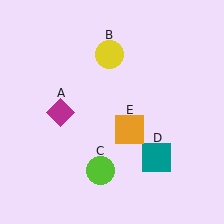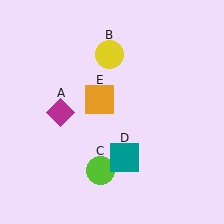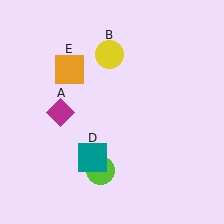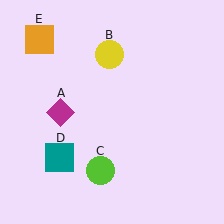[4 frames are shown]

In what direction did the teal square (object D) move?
The teal square (object D) moved left.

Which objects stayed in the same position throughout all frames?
Magenta diamond (object A) and yellow circle (object B) and lime circle (object C) remained stationary.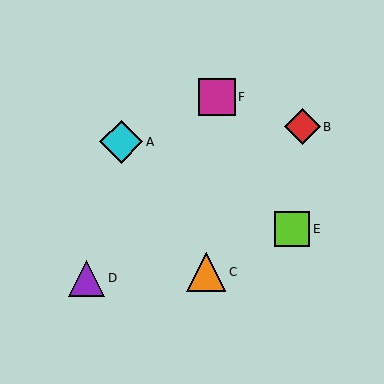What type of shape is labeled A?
Shape A is a cyan diamond.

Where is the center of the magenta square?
The center of the magenta square is at (217, 97).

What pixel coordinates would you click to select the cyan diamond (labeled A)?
Click at (121, 142) to select the cyan diamond A.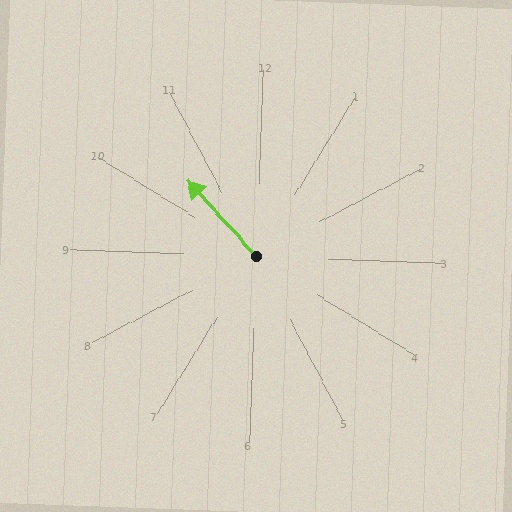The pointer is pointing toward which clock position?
Roughly 11 o'clock.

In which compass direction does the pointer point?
Northwest.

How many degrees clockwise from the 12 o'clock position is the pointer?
Approximately 316 degrees.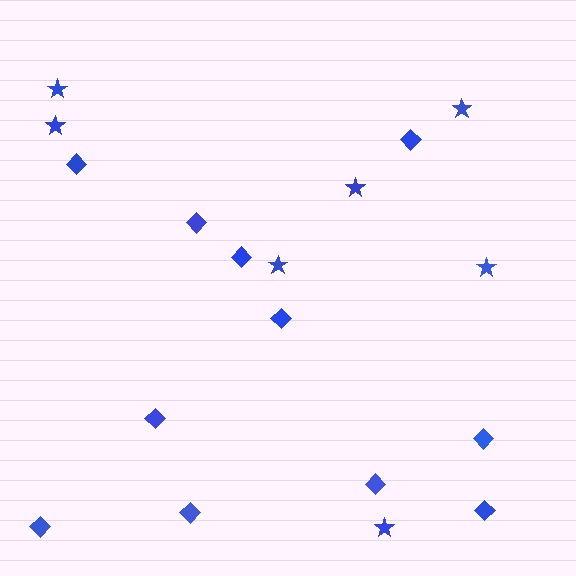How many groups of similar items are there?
There are 2 groups: one group of stars (7) and one group of diamonds (11).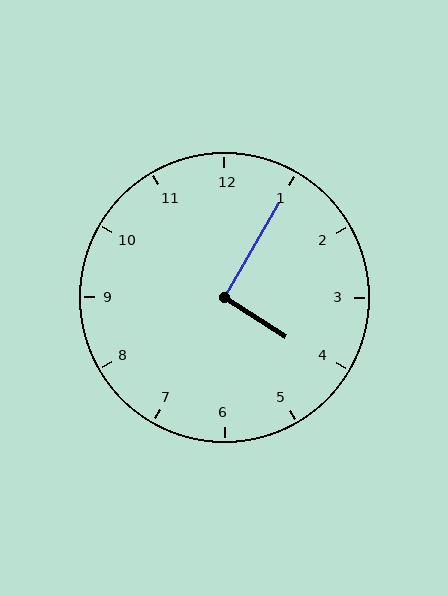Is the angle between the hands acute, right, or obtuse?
It is right.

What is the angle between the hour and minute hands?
Approximately 92 degrees.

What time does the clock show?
4:05.